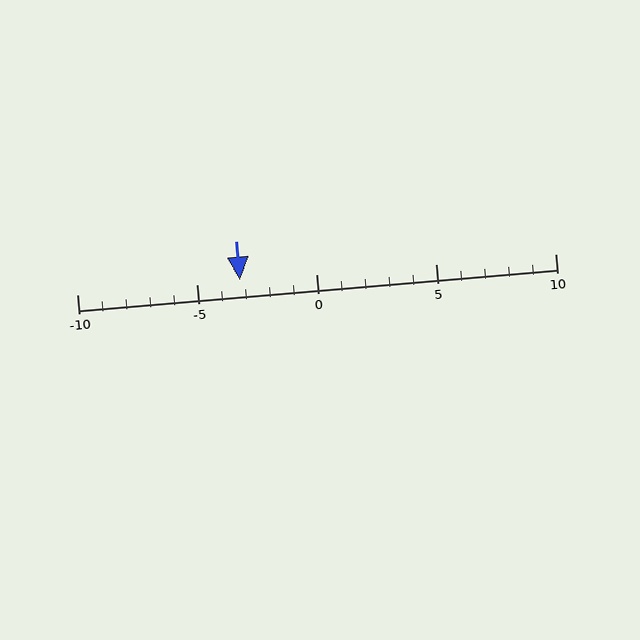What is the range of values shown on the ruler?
The ruler shows values from -10 to 10.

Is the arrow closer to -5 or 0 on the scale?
The arrow is closer to -5.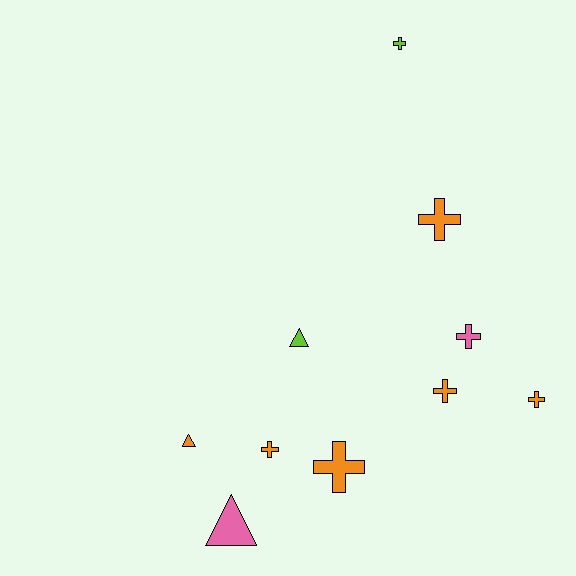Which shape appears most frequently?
Cross, with 7 objects.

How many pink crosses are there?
There is 1 pink cross.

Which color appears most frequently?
Orange, with 6 objects.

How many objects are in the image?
There are 10 objects.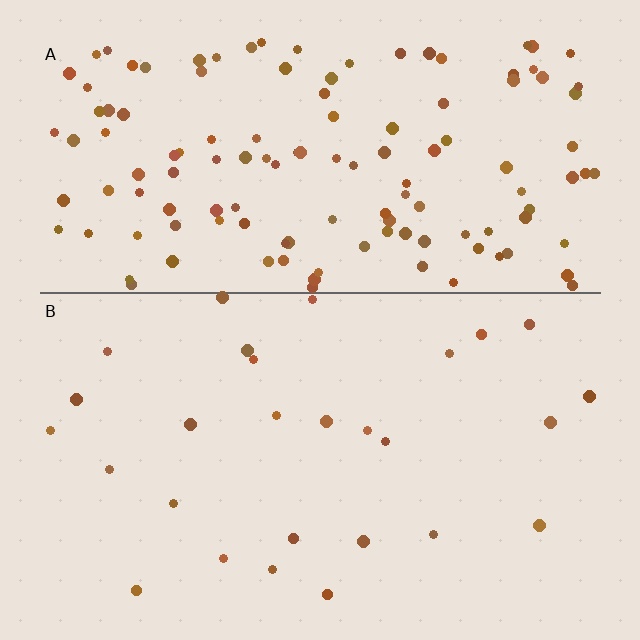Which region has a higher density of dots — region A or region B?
A (the top).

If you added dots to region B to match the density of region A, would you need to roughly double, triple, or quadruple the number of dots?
Approximately quadruple.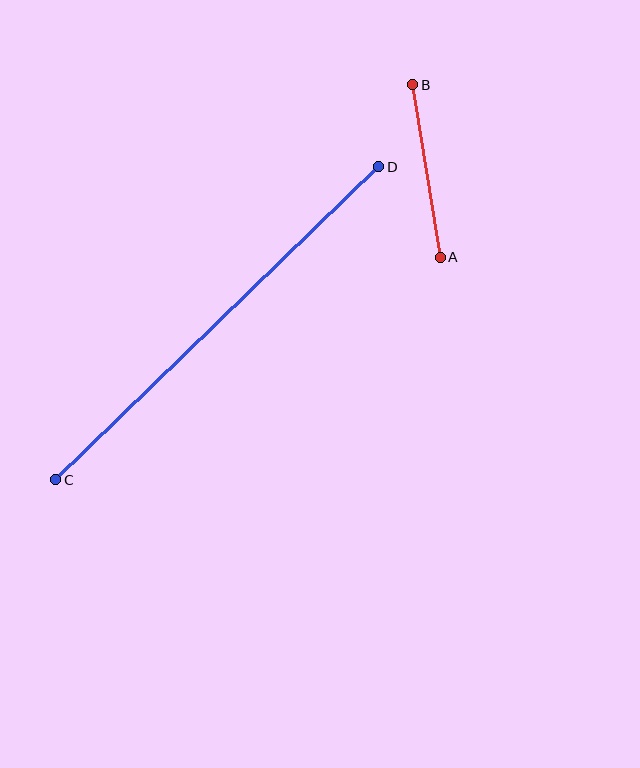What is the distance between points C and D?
The distance is approximately 450 pixels.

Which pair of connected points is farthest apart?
Points C and D are farthest apart.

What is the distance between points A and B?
The distance is approximately 175 pixels.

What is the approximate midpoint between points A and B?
The midpoint is at approximately (426, 171) pixels.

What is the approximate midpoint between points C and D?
The midpoint is at approximately (217, 323) pixels.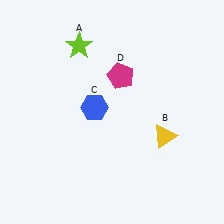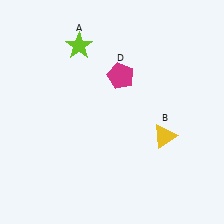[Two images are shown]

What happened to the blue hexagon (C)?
The blue hexagon (C) was removed in Image 2. It was in the top-left area of Image 1.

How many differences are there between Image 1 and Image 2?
There is 1 difference between the two images.